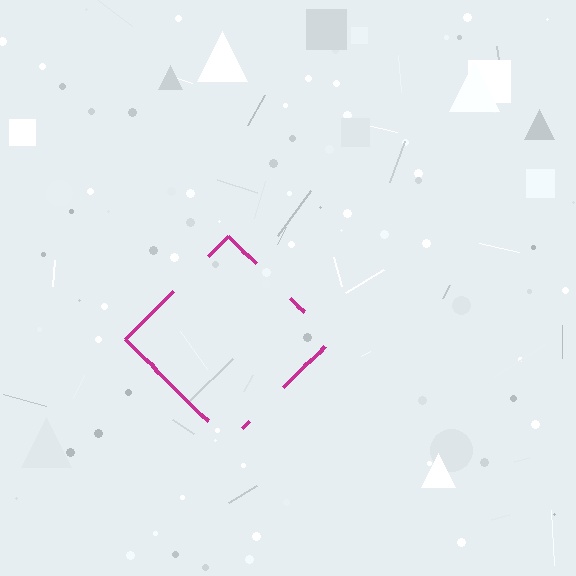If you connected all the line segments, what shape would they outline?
They would outline a diamond.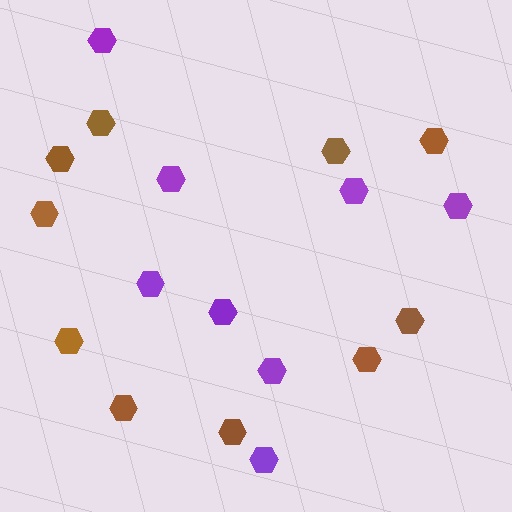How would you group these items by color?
There are 2 groups: one group of brown hexagons (10) and one group of purple hexagons (8).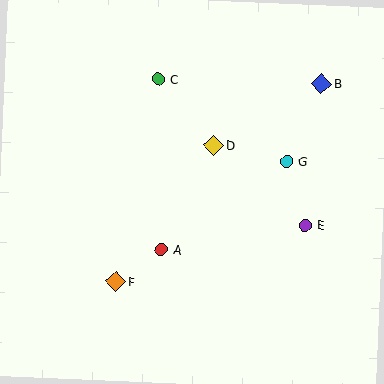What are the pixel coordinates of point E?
Point E is at (305, 225).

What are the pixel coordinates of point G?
Point G is at (287, 161).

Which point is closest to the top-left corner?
Point C is closest to the top-left corner.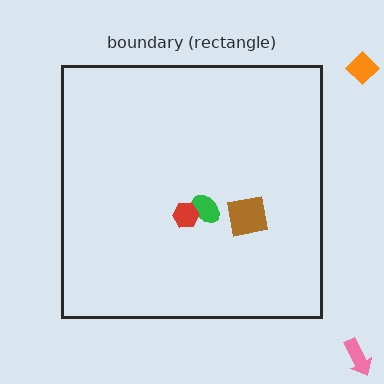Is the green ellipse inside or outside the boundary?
Inside.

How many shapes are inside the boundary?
3 inside, 2 outside.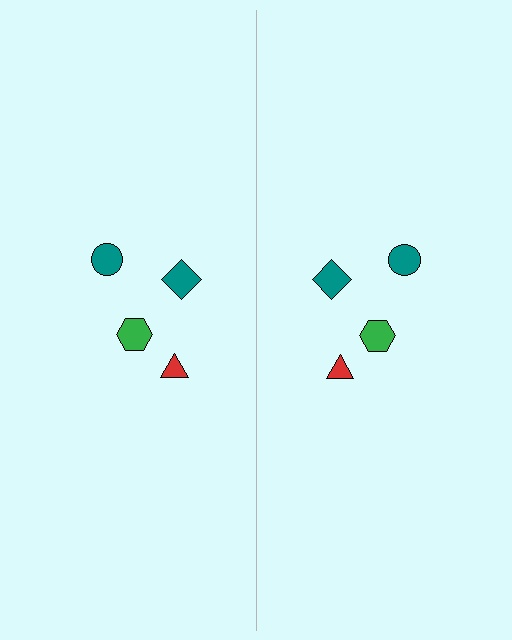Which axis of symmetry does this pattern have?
The pattern has a vertical axis of symmetry running through the center of the image.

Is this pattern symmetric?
Yes, this pattern has bilateral (reflection) symmetry.